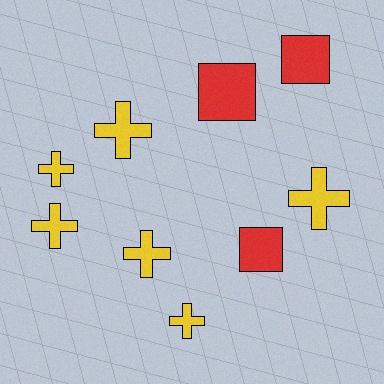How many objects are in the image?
There are 9 objects.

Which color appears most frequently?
Yellow, with 6 objects.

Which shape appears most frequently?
Cross, with 6 objects.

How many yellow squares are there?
There are no yellow squares.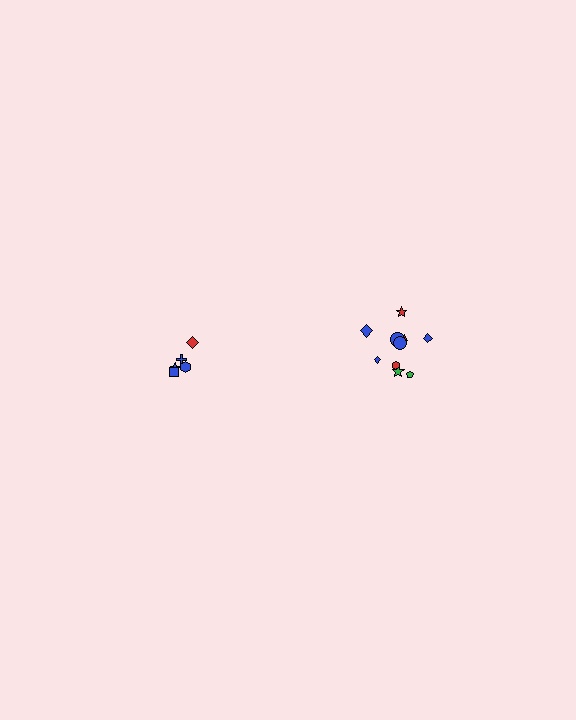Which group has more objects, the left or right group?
The right group.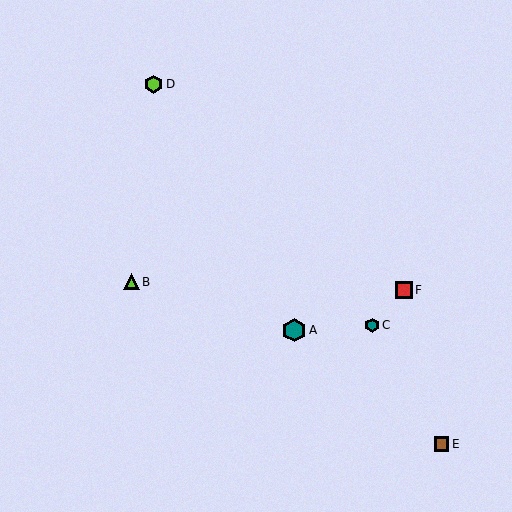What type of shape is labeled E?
Shape E is a brown square.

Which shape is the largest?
The teal hexagon (labeled A) is the largest.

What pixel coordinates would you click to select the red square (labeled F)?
Click at (404, 290) to select the red square F.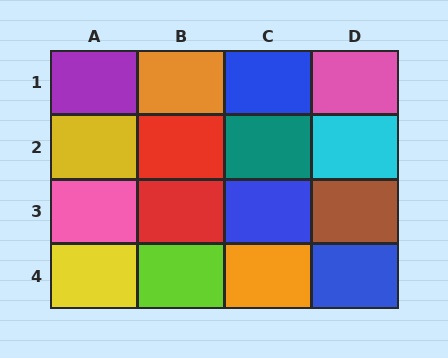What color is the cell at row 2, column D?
Cyan.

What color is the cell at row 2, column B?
Red.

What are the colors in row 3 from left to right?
Pink, red, blue, brown.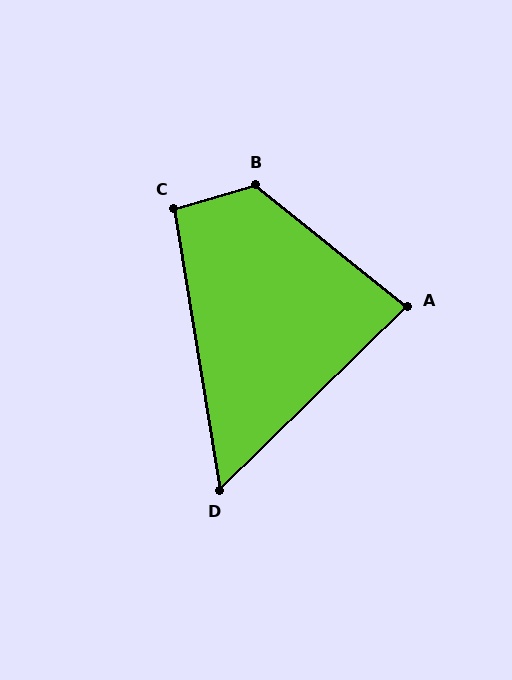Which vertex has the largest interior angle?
B, at approximately 125 degrees.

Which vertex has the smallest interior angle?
D, at approximately 55 degrees.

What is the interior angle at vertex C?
Approximately 97 degrees (obtuse).